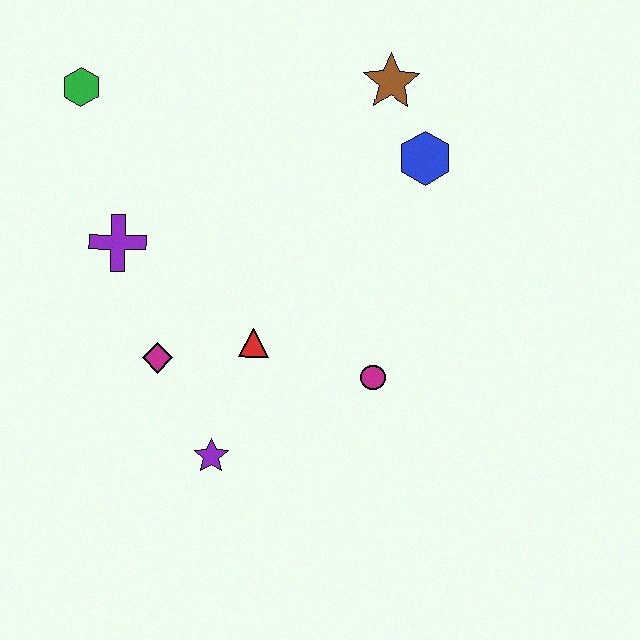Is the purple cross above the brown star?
No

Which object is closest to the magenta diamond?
The red triangle is closest to the magenta diamond.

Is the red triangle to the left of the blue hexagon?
Yes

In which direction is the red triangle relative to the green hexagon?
The red triangle is below the green hexagon.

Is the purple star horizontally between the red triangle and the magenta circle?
No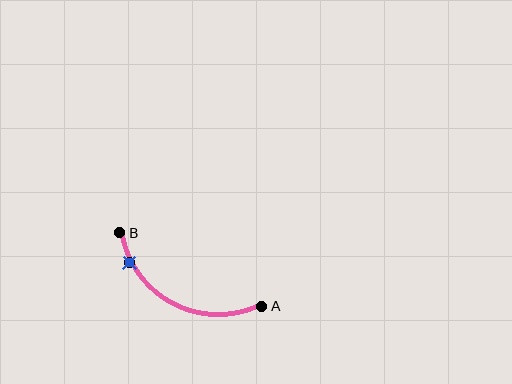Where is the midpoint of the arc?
The arc midpoint is the point on the curve farthest from the straight line joining A and B. It sits below that line.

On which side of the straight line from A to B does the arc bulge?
The arc bulges below the straight line connecting A and B.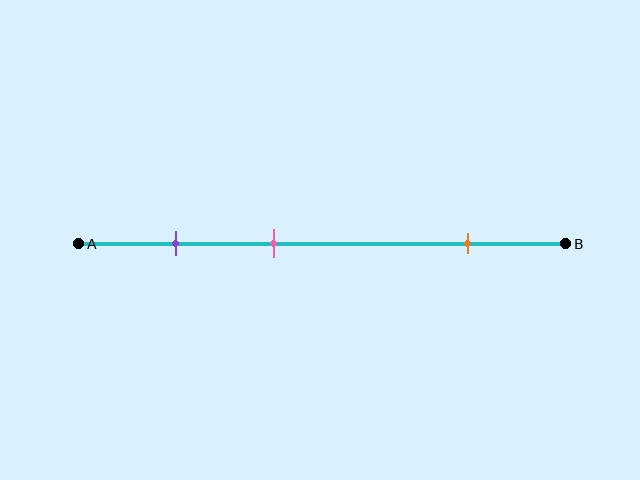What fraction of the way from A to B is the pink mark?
The pink mark is approximately 40% (0.4) of the way from A to B.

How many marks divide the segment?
There are 3 marks dividing the segment.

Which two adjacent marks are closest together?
The purple and pink marks are the closest adjacent pair.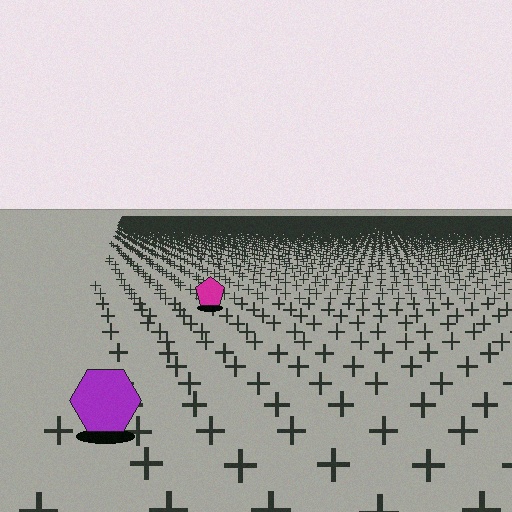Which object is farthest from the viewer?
The magenta pentagon is farthest from the viewer. It appears smaller and the ground texture around it is denser.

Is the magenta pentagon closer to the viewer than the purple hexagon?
No. The purple hexagon is closer — you can tell from the texture gradient: the ground texture is coarser near it.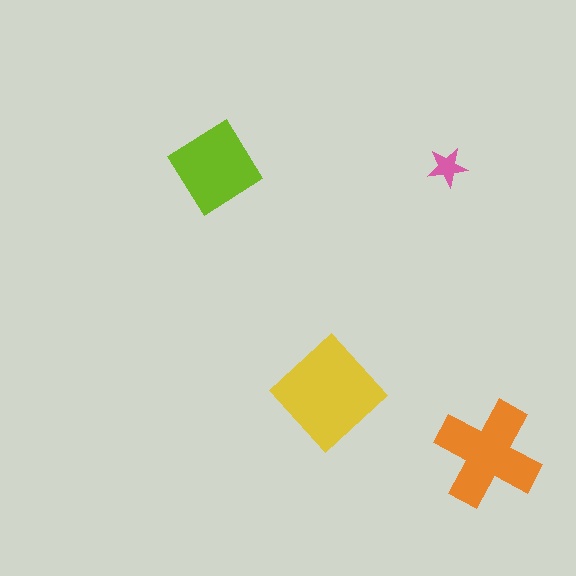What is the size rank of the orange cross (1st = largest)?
2nd.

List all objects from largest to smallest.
The yellow diamond, the orange cross, the lime diamond, the pink star.